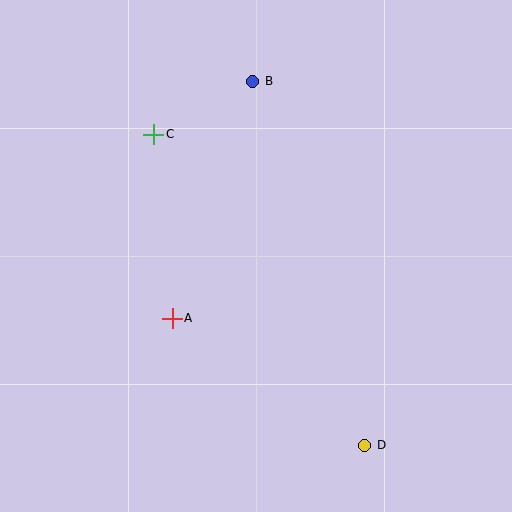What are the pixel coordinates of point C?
Point C is at (154, 134).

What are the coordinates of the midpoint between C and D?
The midpoint between C and D is at (259, 290).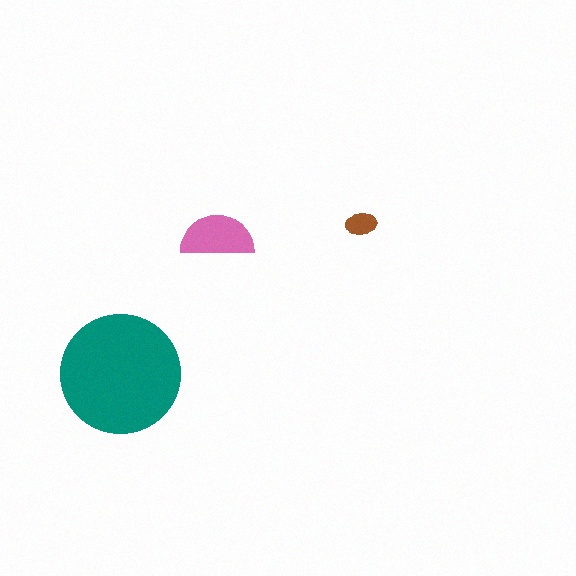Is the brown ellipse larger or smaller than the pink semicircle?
Smaller.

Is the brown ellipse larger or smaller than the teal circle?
Smaller.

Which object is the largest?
The teal circle.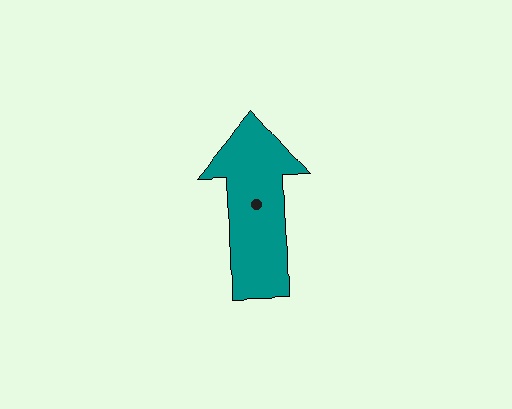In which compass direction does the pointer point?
North.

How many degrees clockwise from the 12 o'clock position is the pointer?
Approximately 359 degrees.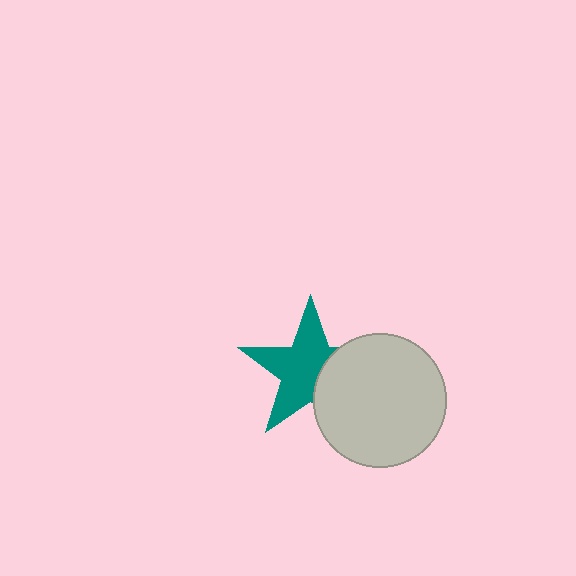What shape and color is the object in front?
The object in front is a light gray circle.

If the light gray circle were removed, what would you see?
You would see the complete teal star.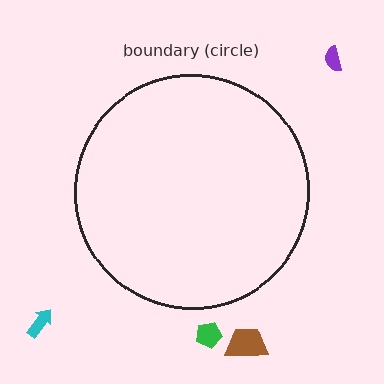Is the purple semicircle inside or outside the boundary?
Outside.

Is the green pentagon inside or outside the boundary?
Outside.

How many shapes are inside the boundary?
0 inside, 4 outside.